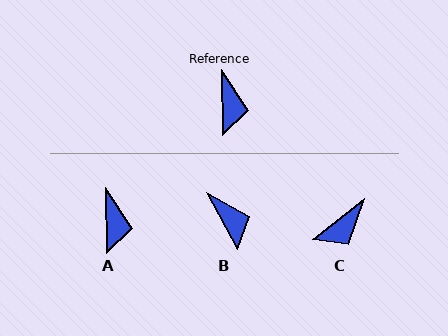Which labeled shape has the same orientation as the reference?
A.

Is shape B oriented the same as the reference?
No, it is off by about 28 degrees.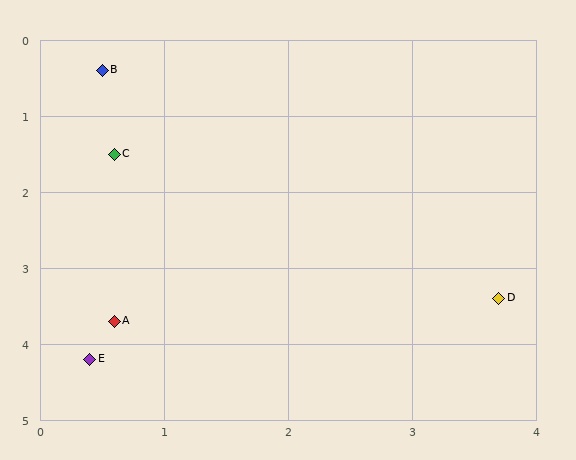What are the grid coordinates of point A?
Point A is at approximately (0.6, 3.7).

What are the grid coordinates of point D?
Point D is at approximately (3.7, 3.4).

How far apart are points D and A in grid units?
Points D and A are about 3.1 grid units apart.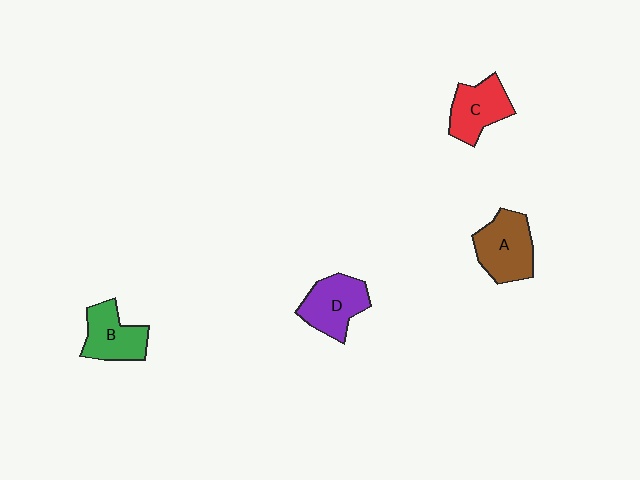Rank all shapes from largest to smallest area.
From largest to smallest: A (brown), D (purple), B (green), C (red).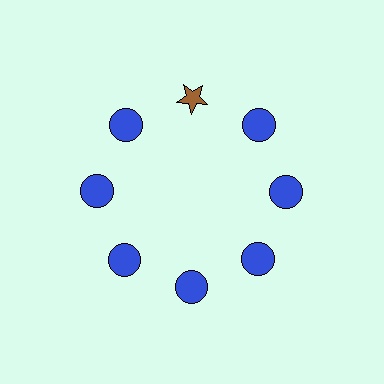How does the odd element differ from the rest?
It differs in both color (brown instead of blue) and shape (star instead of circle).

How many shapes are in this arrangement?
There are 8 shapes arranged in a ring pattern.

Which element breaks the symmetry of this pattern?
The brown star at roughly the 12 o'clock position breaks the symmetry. All other shapes are blue circles.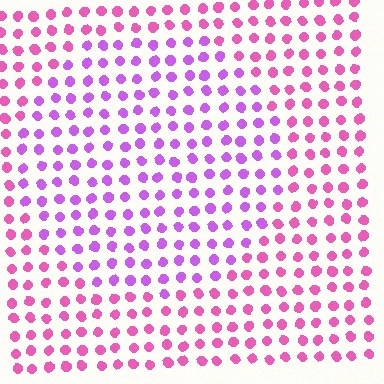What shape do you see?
I see a circle.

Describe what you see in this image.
The image is filled with small pink elements in a uniform arrangement. A circle-shaped region is visible where the elements are tinted to a slightly different hue, forming a subtle color boundary.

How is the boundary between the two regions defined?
The boundary is defined purely by a slight shift in hue (about 35 degrees). Spacing, size, and orientation are identical on both sides.